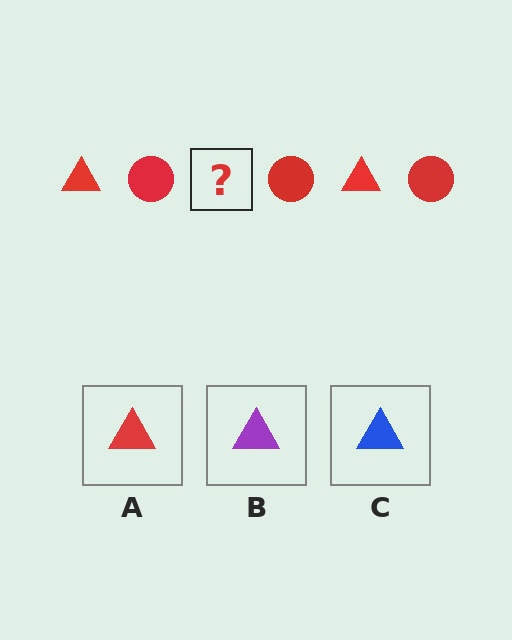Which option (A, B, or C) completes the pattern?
A.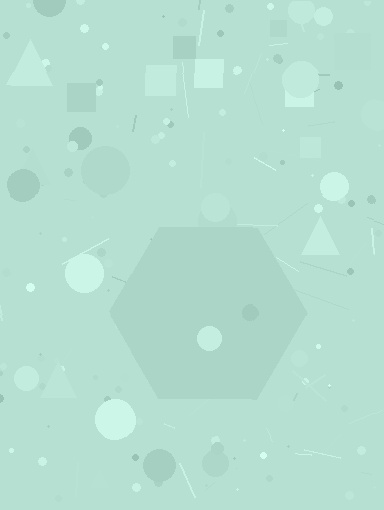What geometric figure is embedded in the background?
A hexagon is embedded in the background.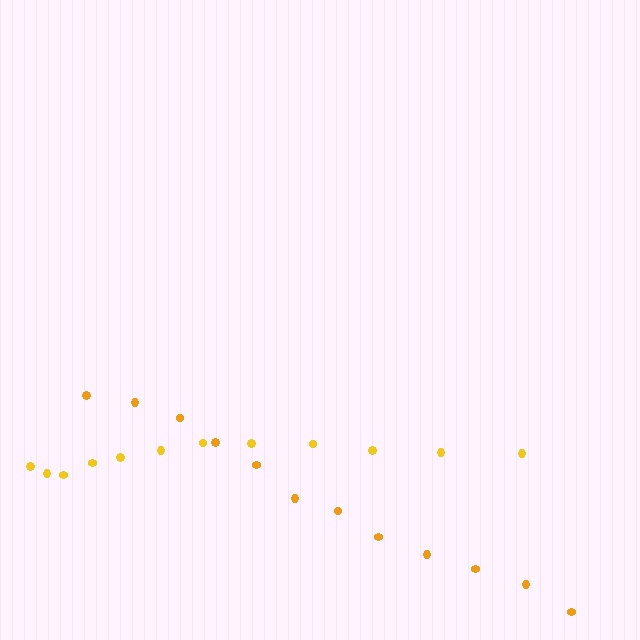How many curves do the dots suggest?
There are 2 distinct paths.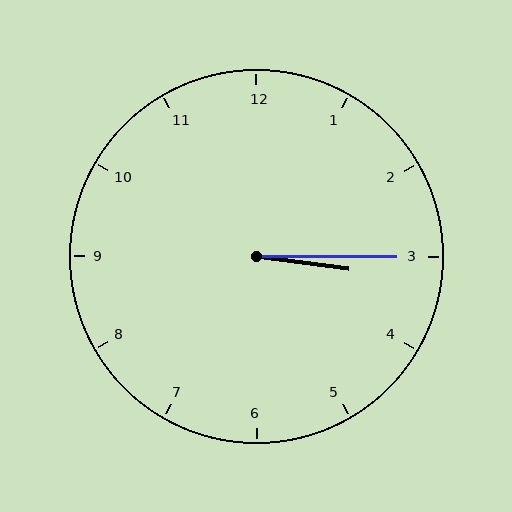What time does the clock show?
3:15.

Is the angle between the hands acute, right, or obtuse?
It is acute.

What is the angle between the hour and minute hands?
Approximately 8 degrees.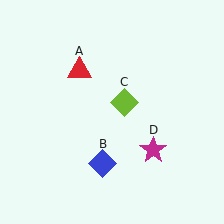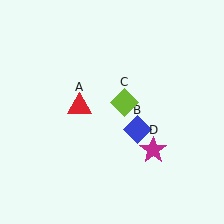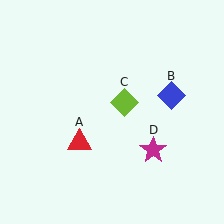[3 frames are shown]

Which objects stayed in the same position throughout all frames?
Lime diamond (object C) and magenta star (object D) remained stationary.